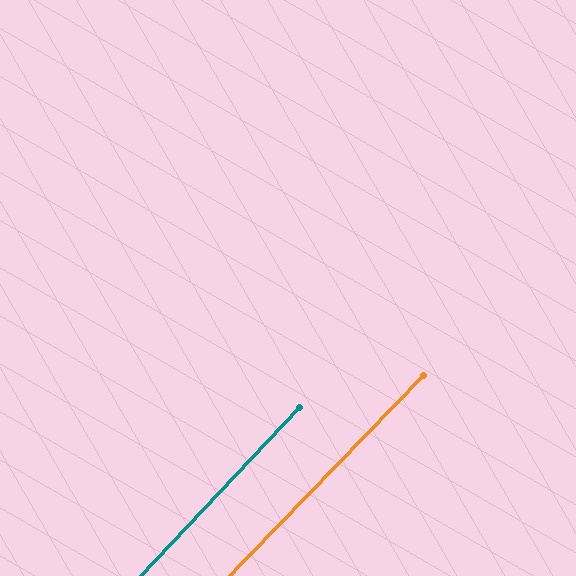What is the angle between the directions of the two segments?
Approximately 1 degree.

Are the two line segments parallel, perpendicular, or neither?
Parallel — their directions differ by only 1.0°.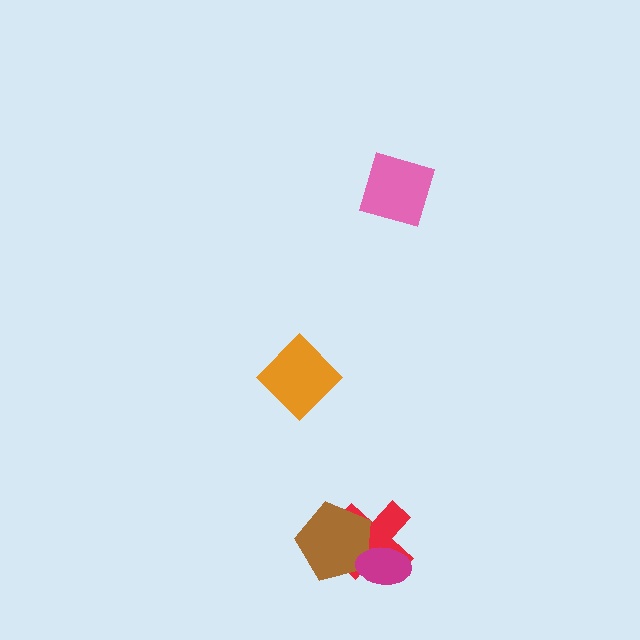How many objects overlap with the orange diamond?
0 objects overlap with the orange diamond.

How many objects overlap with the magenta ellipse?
2 objects overlap with the magenta ellipse.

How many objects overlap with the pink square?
0 objects overlap with the pink square.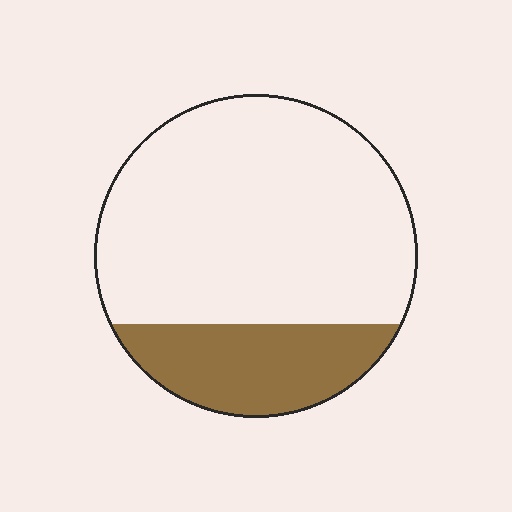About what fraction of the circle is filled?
About one quarter (1/4).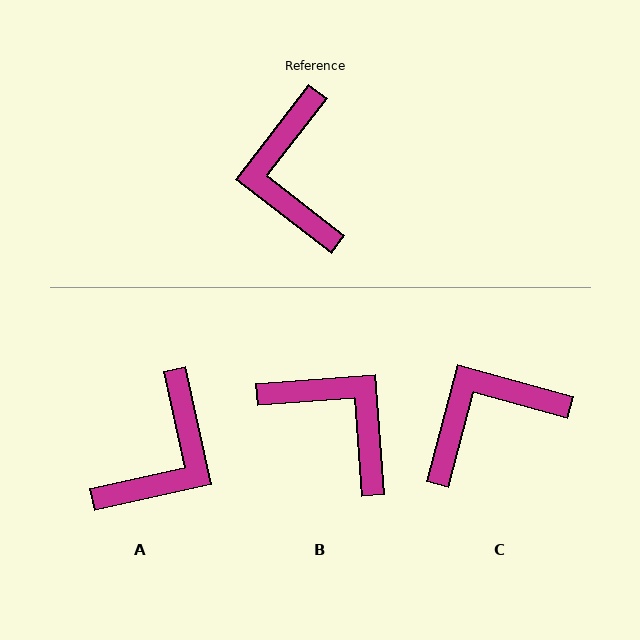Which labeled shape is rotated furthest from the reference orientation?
A, about 140 degrees away.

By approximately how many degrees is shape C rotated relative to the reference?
Approximately 68 degrees clockwise.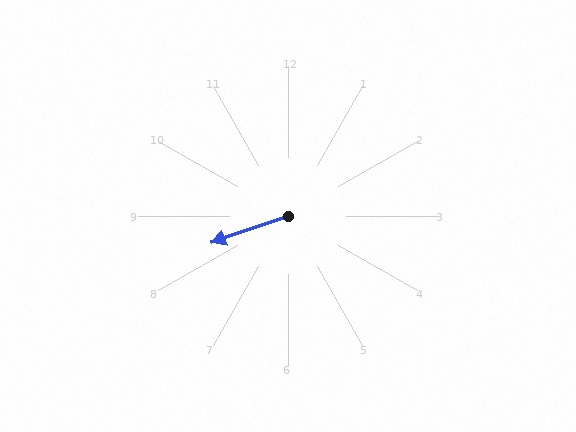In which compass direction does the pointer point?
West.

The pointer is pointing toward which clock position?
Roughly 8 o'clock.